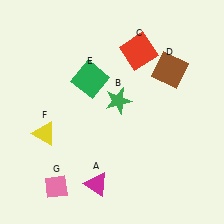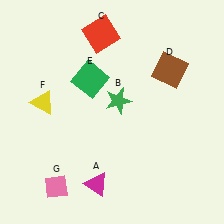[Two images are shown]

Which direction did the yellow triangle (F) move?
The yellow triangle (F) moved up.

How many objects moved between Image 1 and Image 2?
2 objects moved between the two images.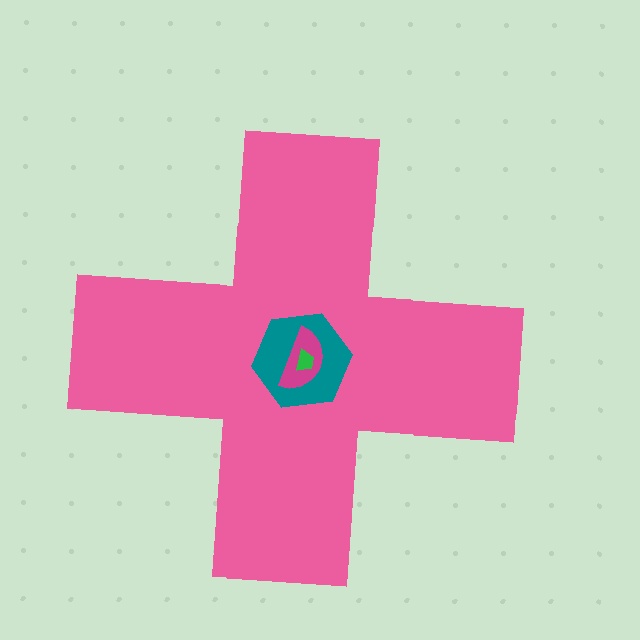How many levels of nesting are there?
4.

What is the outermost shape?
The pink cross.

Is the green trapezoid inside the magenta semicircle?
Yes.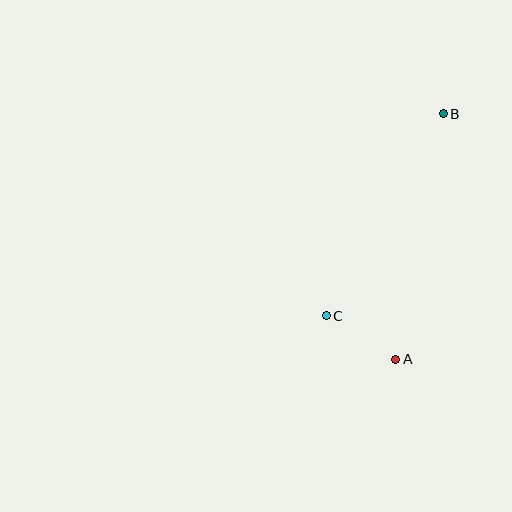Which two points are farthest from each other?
Points A and B are farthest from each other.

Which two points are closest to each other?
Points A and C are closest to each other.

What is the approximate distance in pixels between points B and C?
The distance between B and C is approximately 233 pixels.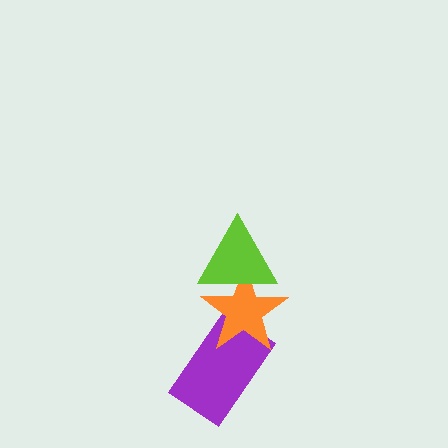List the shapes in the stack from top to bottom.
From top to bottom: the lime triangle, the orange star, the purple rectangle.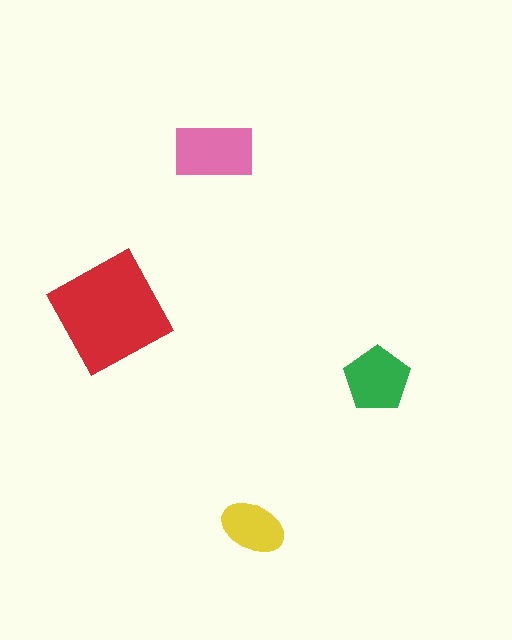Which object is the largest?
The red square.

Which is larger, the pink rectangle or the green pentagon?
The pink rectangle.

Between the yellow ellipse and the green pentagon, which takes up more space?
The green pentagon.